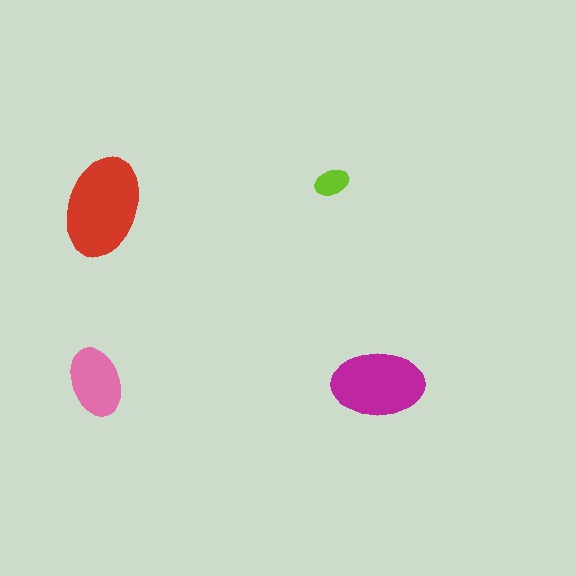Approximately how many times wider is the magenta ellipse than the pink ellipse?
About 1.5 times wider.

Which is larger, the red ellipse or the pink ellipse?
The red one.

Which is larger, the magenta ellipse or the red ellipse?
The red one.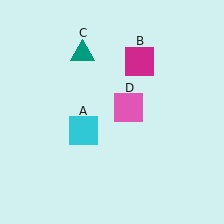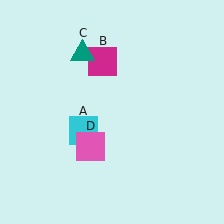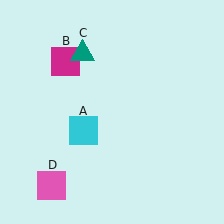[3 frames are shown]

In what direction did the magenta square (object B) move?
The magenta square (object B) moved left.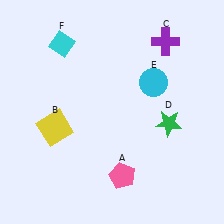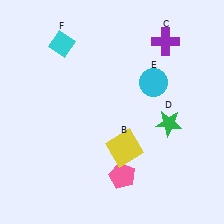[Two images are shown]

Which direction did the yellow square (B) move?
The yellow square (B) moved right.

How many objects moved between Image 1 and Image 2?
1 object moved between the two images.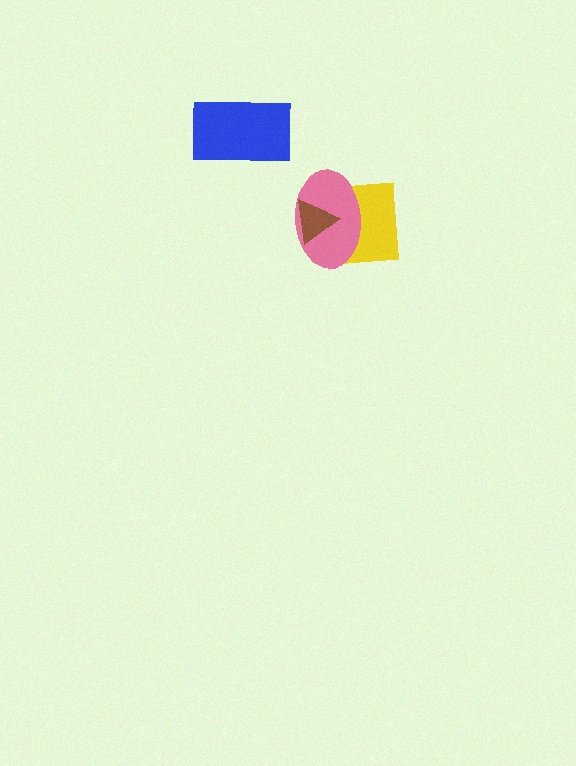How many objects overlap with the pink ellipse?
2 objects overlap with the pink ellipse.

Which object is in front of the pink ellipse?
The brown triangle is in front of the pink ellipse.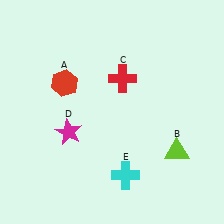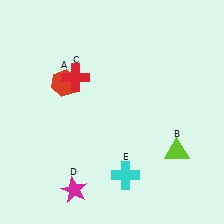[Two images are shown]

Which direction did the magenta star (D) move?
The magenta star (D) moved down.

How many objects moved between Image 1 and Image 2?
2 objects moved between the two images.